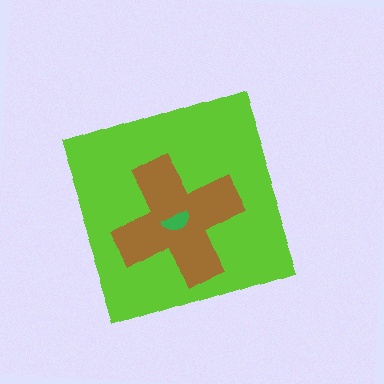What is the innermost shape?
The green semicircle.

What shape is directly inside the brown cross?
The green semicircle.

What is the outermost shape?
The lime diamond.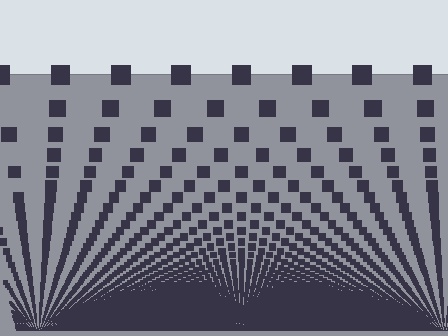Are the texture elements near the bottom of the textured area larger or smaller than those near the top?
Smaller. The gradient is inverted — elements near the bottom are smaller and denser.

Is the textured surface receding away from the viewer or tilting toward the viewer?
The surface appears to tilt toward the viewer. Texture elements get larger and sparser toward the top.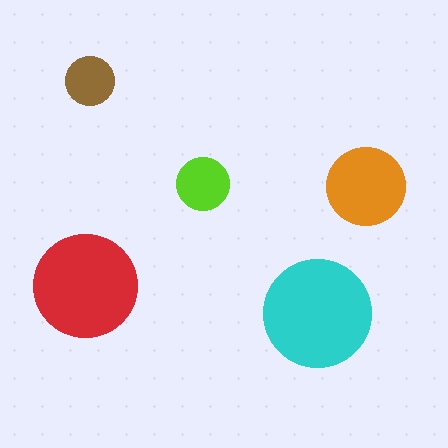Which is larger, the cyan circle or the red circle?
The cyan one.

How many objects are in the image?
There are 5 objects in the image.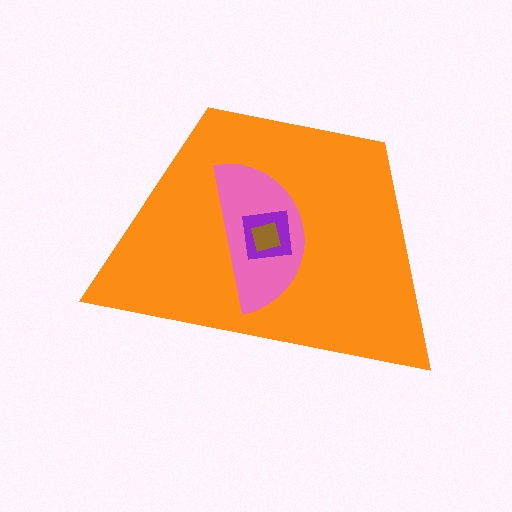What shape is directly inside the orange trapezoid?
The pink semicircle.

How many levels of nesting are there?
4.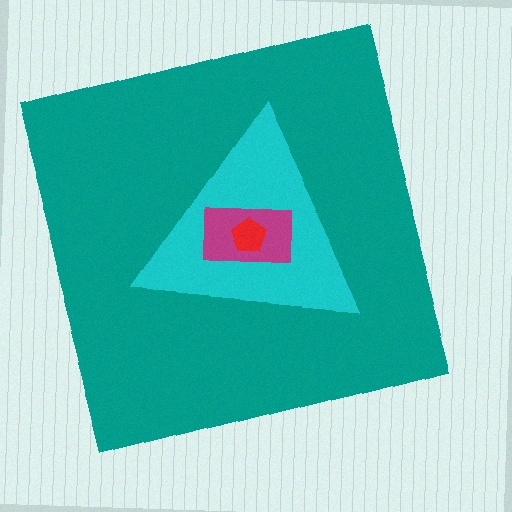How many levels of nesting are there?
4.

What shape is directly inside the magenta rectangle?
The red pentagon.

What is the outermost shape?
The teal square.